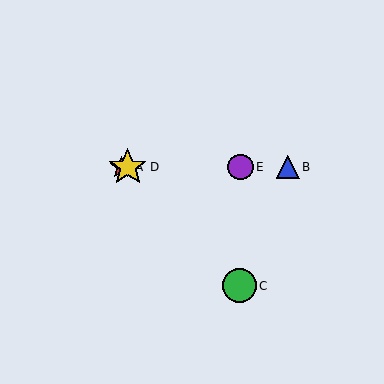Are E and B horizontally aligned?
Yes, both are at y≈167.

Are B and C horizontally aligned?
No, B is at y≈167 and C is at y≈286.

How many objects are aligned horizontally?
4 objects (A, B, D, E) are aligned horizontally.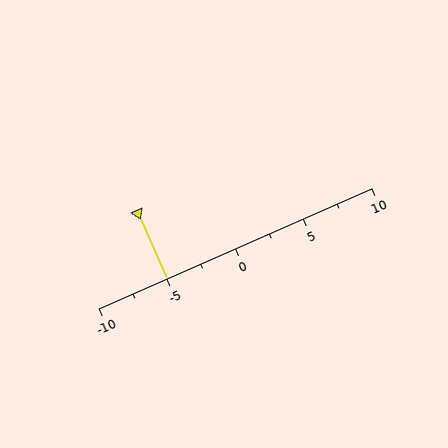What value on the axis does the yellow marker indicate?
The marker indicates approximately -5.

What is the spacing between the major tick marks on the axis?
The major ticks are spaced 5 apart.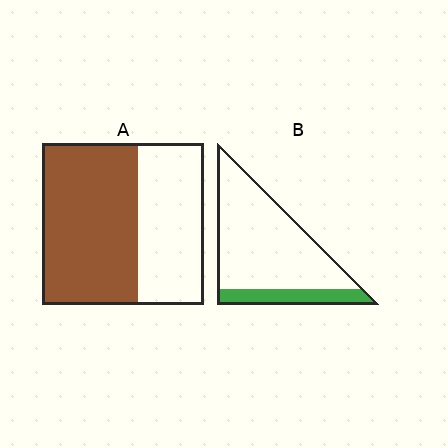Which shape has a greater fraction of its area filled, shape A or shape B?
Shape A.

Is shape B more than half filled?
No.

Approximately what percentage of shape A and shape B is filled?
A is approximately 60% and B is approximately 20%.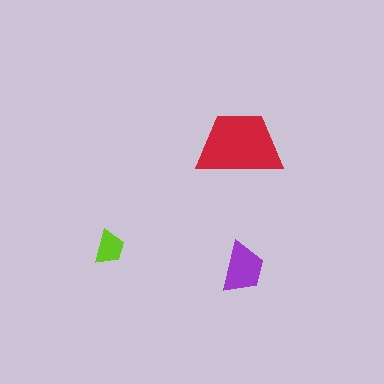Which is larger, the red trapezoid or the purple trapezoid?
The red one.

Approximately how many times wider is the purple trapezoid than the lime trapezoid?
About 1.5 times wider.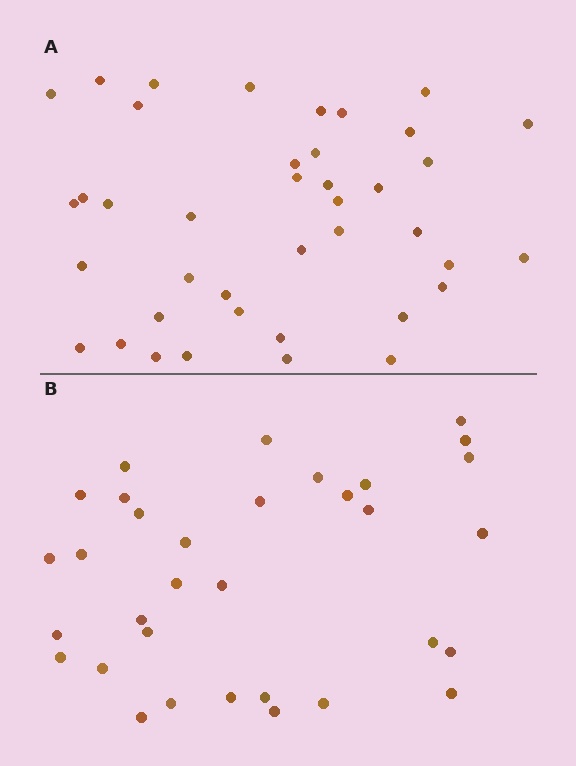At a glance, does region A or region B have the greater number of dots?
Region A (the top region) has more dots.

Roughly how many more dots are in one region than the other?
Region A has roughly 8 or so more dots than region B.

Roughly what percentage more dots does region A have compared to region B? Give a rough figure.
About 20% more.